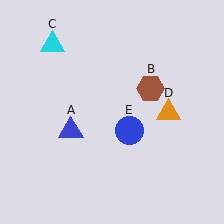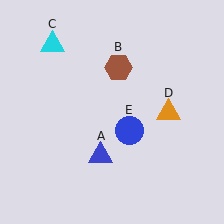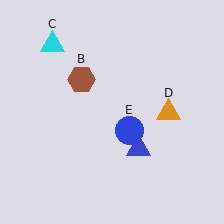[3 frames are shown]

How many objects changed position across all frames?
2 objects changed position: blue triangle (object A), brown hexagon (object B).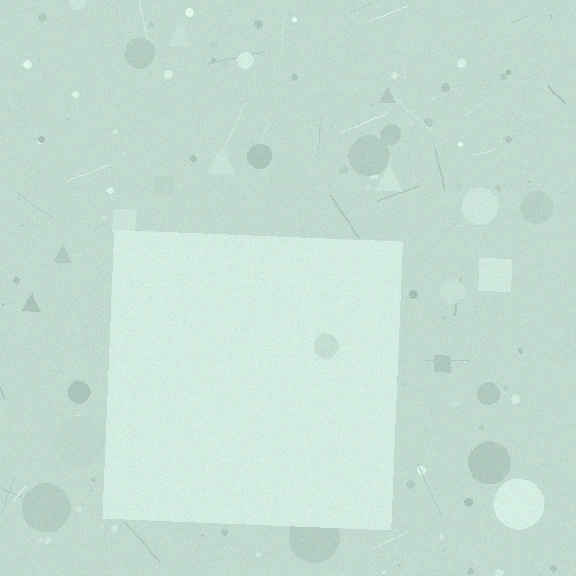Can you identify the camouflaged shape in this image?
The camouflaged shape is a square.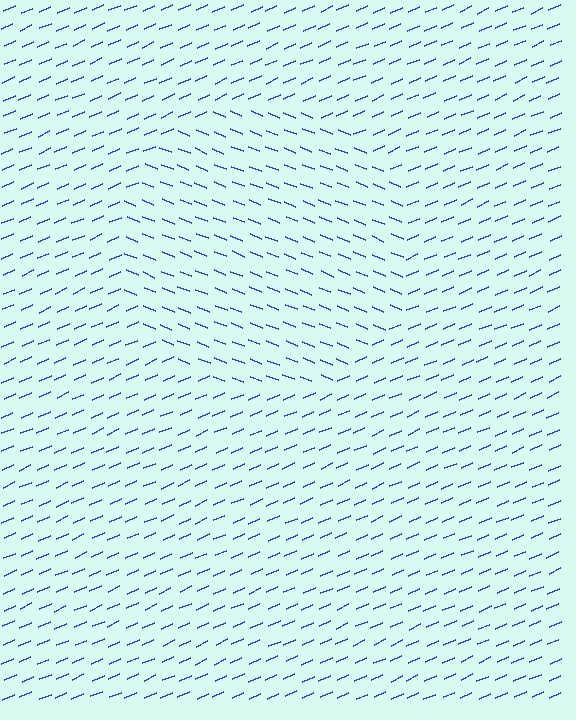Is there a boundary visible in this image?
Yes, there is a texture boundary formed by a change in line orientation.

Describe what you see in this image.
The image is filled with small blue line segments. A circle region in the image has lines oriented differently from the surrounding lines, creating a visible texture boundary.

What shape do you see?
I see a circle.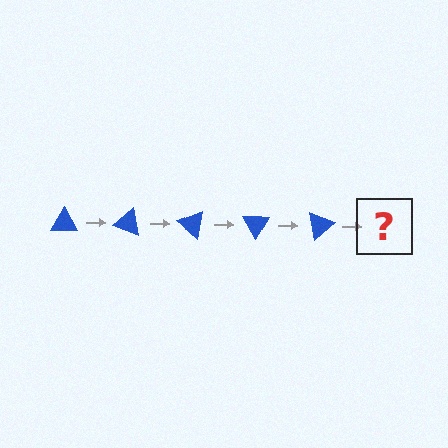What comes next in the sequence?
The next element should be a blue triangle rotated 100 degrees.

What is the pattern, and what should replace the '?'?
The pattern is that the triangle rotates 20 degrees each step. The '?' should be a blue triangle rotated 100 degrees.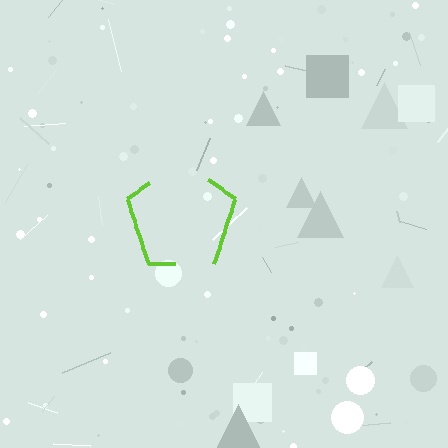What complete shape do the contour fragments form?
The contour fragments form a pentagon.